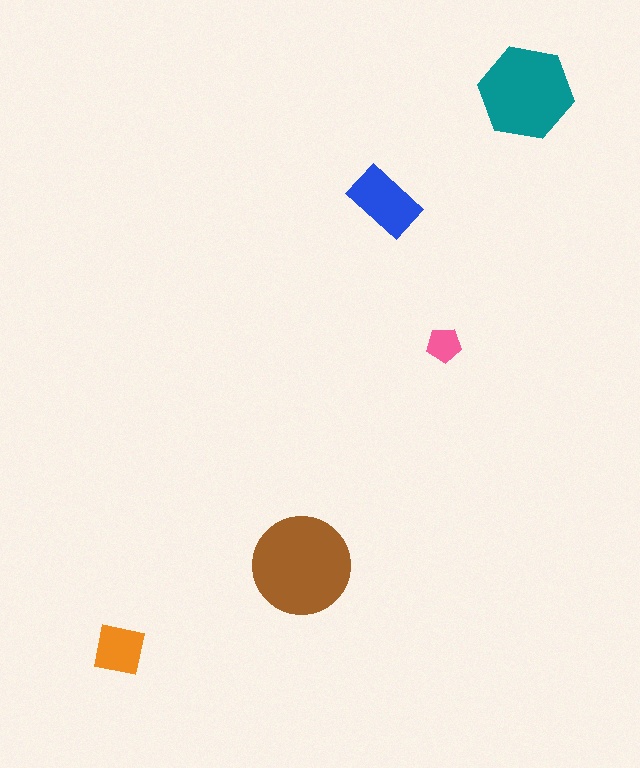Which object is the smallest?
The pink pentagon.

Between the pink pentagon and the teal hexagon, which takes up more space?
The teal hexagon.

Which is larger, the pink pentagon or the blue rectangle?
The blue rectangle.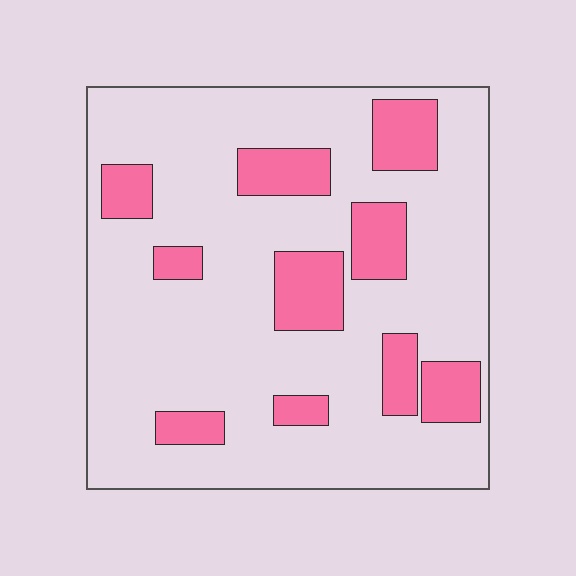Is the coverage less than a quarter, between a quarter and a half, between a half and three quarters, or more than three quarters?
Less than a quarter.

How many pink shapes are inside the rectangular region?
10.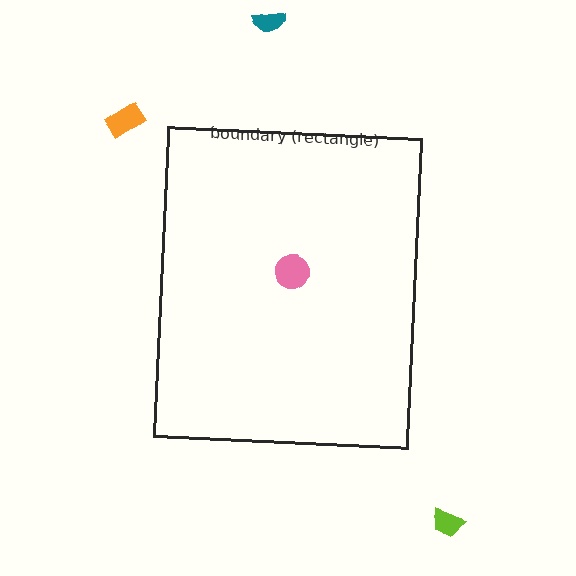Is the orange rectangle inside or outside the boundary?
Outside.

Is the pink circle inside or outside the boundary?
Inside.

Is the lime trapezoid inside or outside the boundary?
Outside.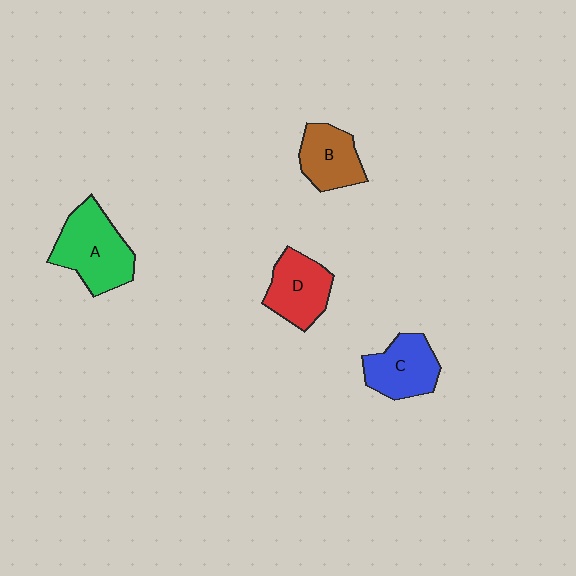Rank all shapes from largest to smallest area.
From largest to smallest: A (green), C (blue), D (red), B (brown).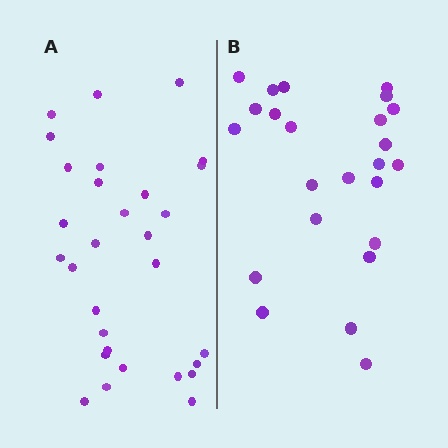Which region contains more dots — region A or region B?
Region A (the left region) has more dots.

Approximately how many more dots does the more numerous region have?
Region A has about 6 more dots than region B.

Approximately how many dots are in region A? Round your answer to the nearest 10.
About 30 dots.